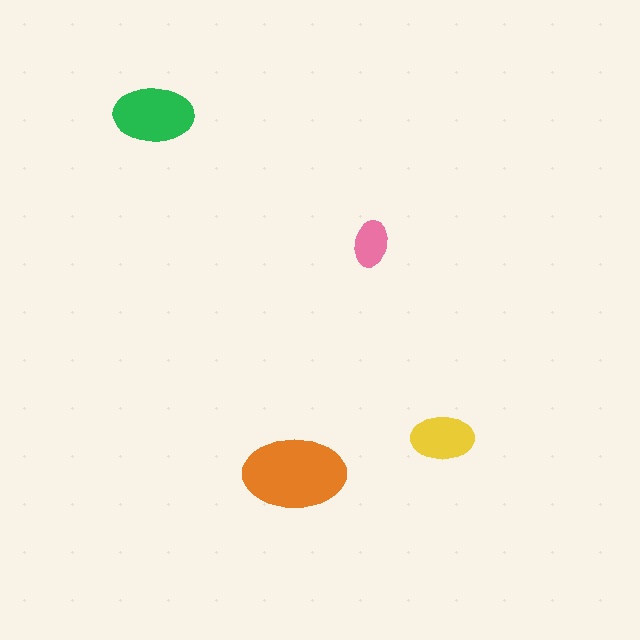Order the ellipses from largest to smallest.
the orange one, the green one, the yellow one, the pink one.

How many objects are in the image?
There are 4 objects in the image.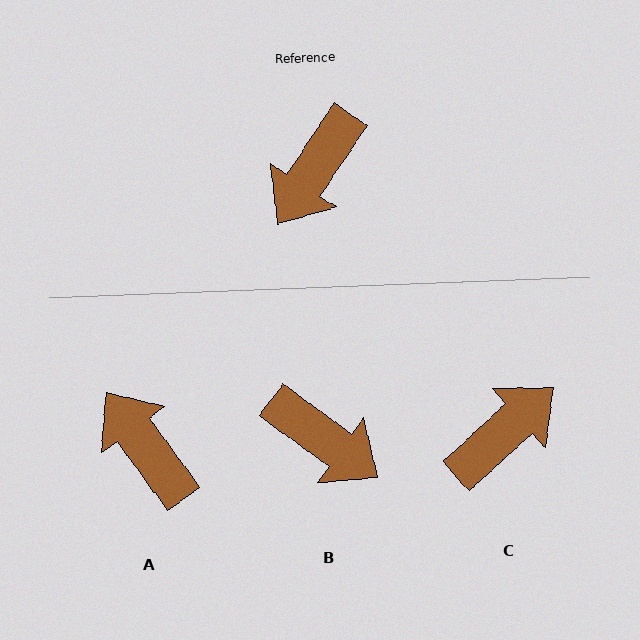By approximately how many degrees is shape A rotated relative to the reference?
Approximately 110 degrees clockwise.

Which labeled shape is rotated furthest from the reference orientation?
C, about 166 degrees away.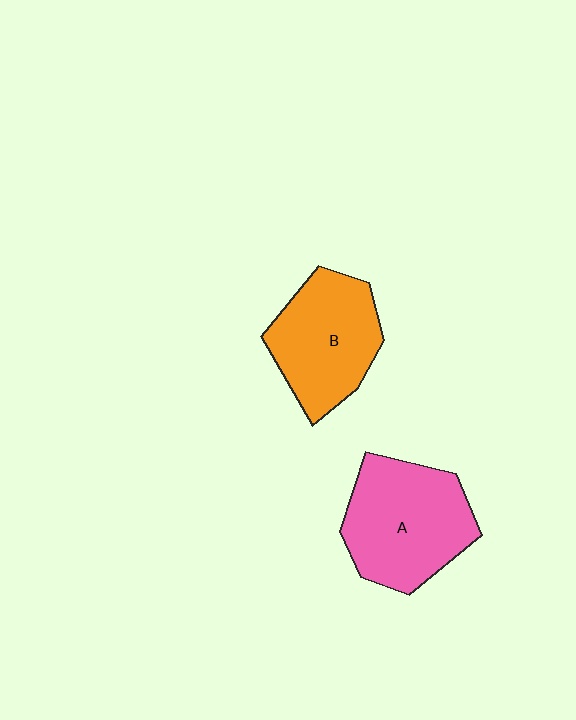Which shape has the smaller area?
Shape B (orange).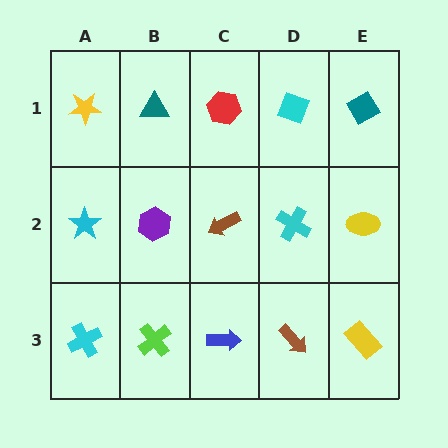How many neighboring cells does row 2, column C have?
4.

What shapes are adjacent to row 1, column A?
A cyan star (row 2, column A), a teal triangle (row 1, column B).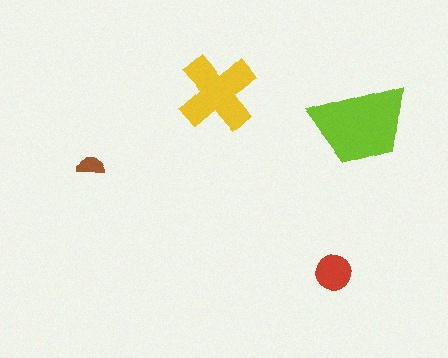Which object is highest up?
The yellow cross is topmost.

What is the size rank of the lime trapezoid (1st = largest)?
1st.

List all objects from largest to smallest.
The lime trapezoid, the yellow cross, the red circle, the brown semicircle.